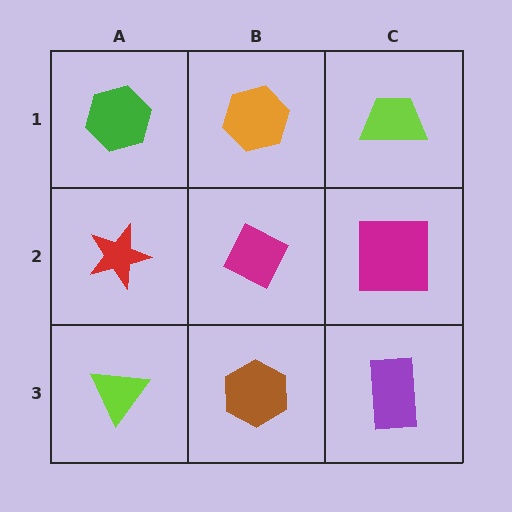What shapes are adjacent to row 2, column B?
An orange hexagon (row 1, column B), a brown hexagon (row 3, column B), a red star (row 2, column A), a magenta square (row 2, column C).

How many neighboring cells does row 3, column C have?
2.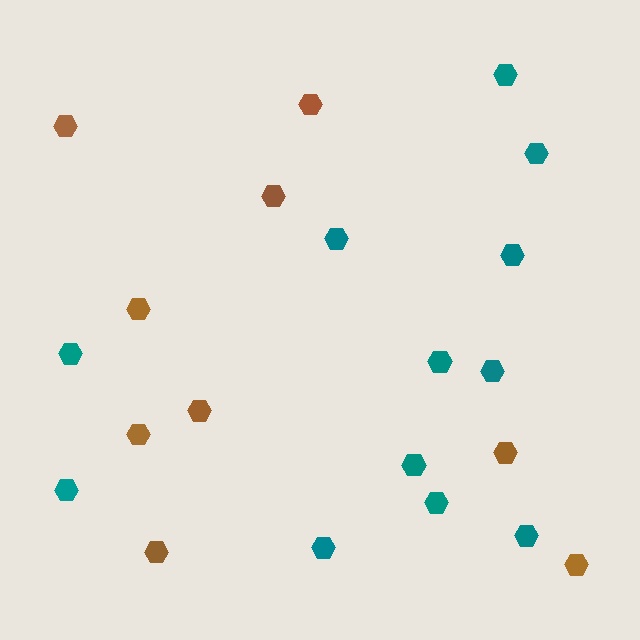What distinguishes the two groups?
There are 2 groups: one group of brown hexagons (9) and one group of teal hexagons (12).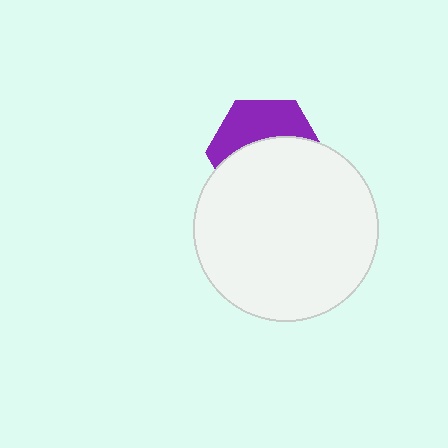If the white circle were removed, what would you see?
You would see the complete purple hexagon.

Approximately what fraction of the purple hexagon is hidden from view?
Roughly 59% of the purple hexagon is hidden behind the white circle.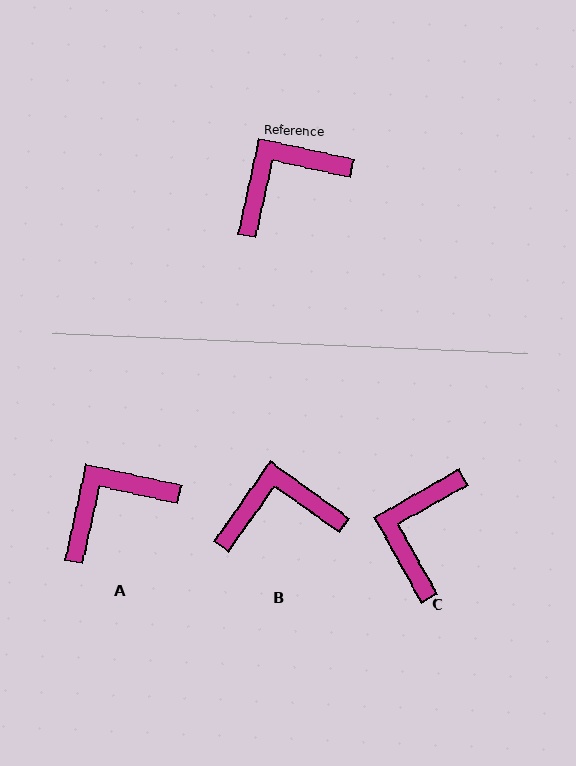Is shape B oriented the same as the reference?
No, it is off by about 23 degrees.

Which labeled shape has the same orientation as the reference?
A.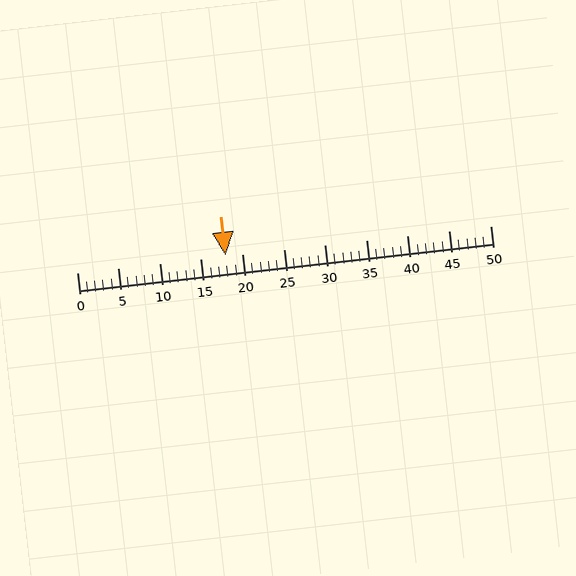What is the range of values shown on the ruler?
The ruler shows values from 0 to 50.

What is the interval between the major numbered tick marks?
The major tick marks are spaced 5 units apart.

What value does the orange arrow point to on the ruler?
The orange arrow points to approximately 18.